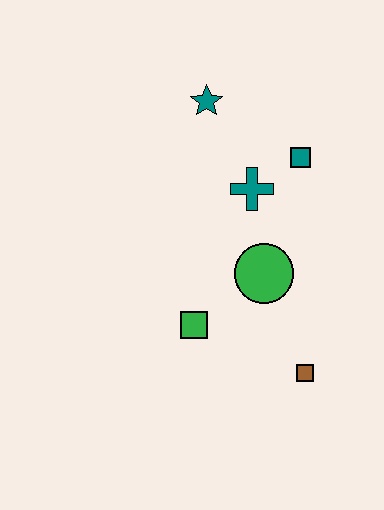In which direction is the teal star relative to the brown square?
The teal star is above the brown square.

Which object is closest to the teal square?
The teal cross is closest to the teal square.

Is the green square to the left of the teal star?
Yes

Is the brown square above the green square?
No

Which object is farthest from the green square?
The teal star is farthest from the green square.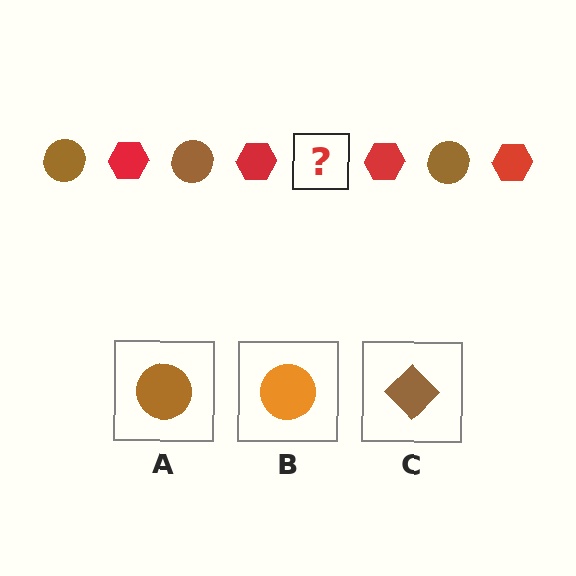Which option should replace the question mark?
Option A.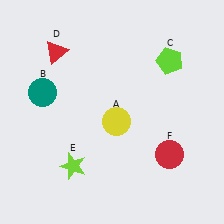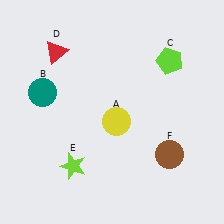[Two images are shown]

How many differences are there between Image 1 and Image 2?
There is 1 difference between the two images.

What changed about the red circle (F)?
In Image 1, F is red. In Image 2, it changed to brown.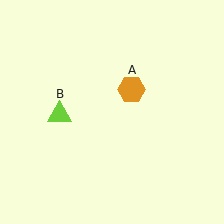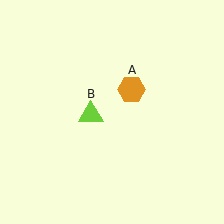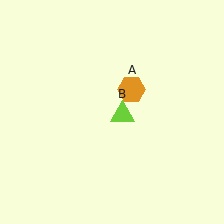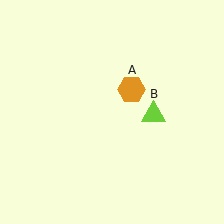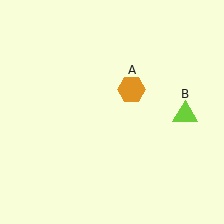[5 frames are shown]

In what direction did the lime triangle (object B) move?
The lime triangle (object B) moved right.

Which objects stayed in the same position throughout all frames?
Orange hexagon (object A) remained stationary.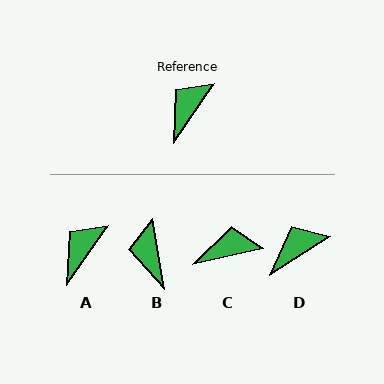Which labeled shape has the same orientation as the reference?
A.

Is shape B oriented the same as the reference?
No, it is off by about 44 degrees.